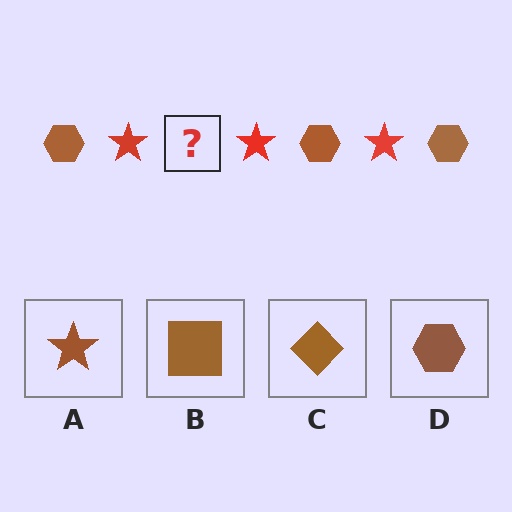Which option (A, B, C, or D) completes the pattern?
D.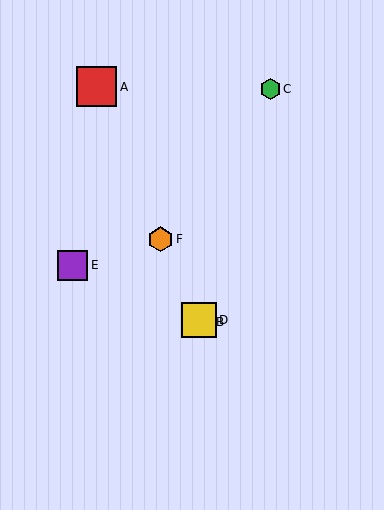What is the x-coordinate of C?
Object C is at x≈270.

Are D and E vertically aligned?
No, D is at x≈199 and E is at x≈73.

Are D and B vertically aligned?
Yes, both are at x≈199.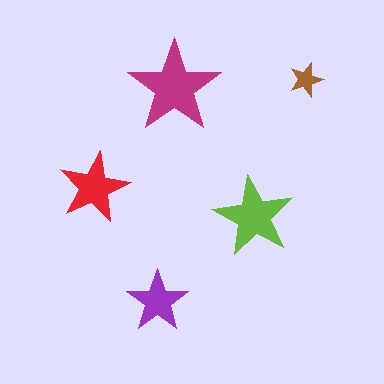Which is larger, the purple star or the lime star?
The lime one.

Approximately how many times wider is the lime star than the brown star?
About 2.5 times wider.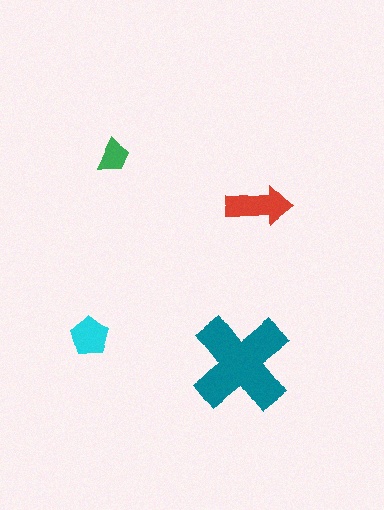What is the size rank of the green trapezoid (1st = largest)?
4th.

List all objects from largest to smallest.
The teal cross, the red arrow, the cyan pentagon, the green trapezoid.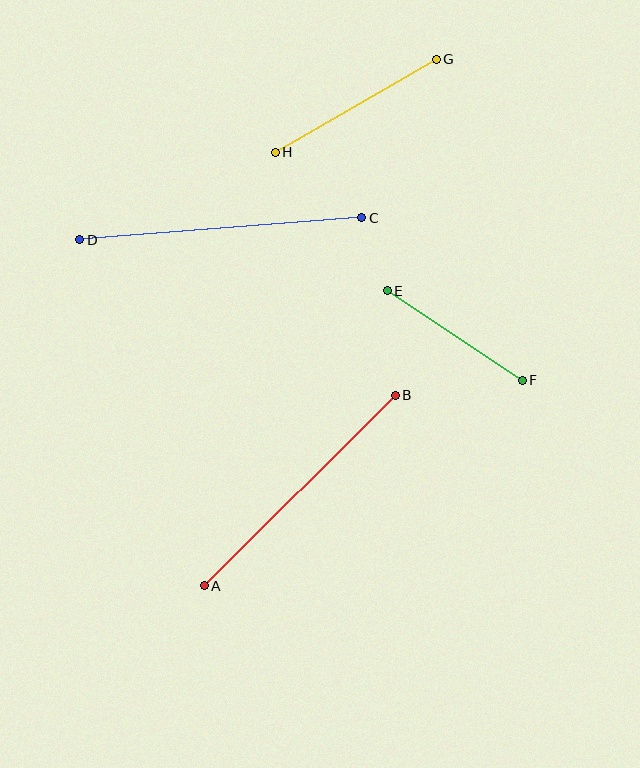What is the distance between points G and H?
The distance is approximately 186 pixels.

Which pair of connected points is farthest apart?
Points C and D are farthest apart.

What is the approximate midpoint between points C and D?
The midpoint is at approximately (221, 229) pixels.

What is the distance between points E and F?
The distance is approximately 162 pixels.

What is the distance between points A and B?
The distance is approximately 270 pixels.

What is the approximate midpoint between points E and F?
The midpoint is at approximately (455, 336) pixels.